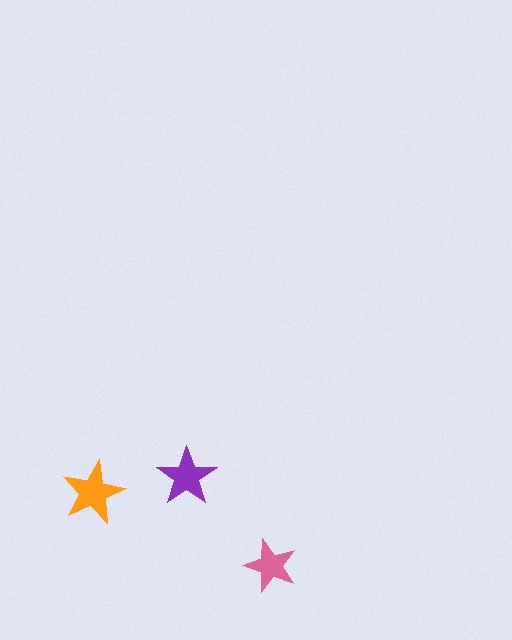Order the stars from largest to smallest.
the orange one, the purple one, the pink one.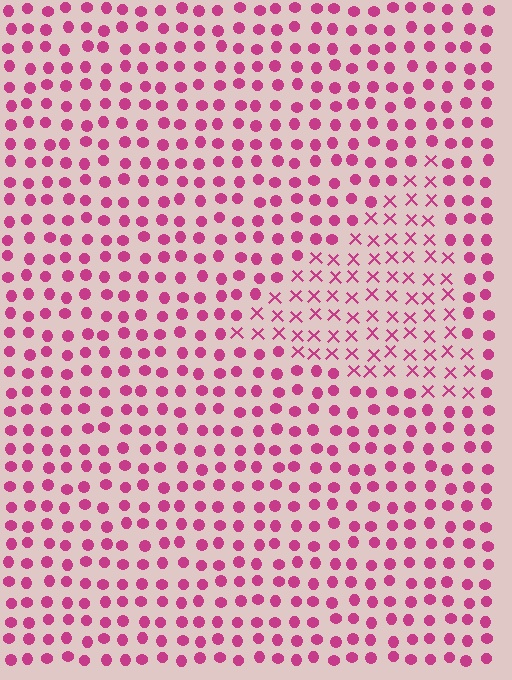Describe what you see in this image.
The image is filled with small magenta elements arranged in a uniform grid. A triangle-shaped region contains X marks, while the surrounding area contains circles. The boundary is defined purely by the change in element shape.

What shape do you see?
I see a triangle.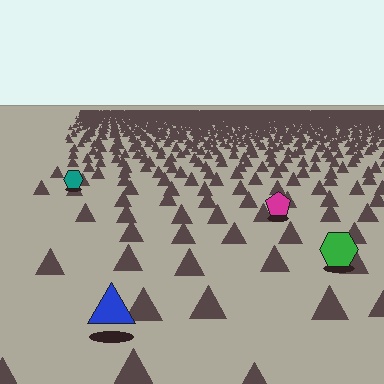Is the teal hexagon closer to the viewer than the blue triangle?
No. The blue triangle is closer — you can tell from the texture gradient: the ground texture is coarser near it.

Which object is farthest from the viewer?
The teal hexagon is farthest from the viewer. It appears smaller and the ground texture around it is denser.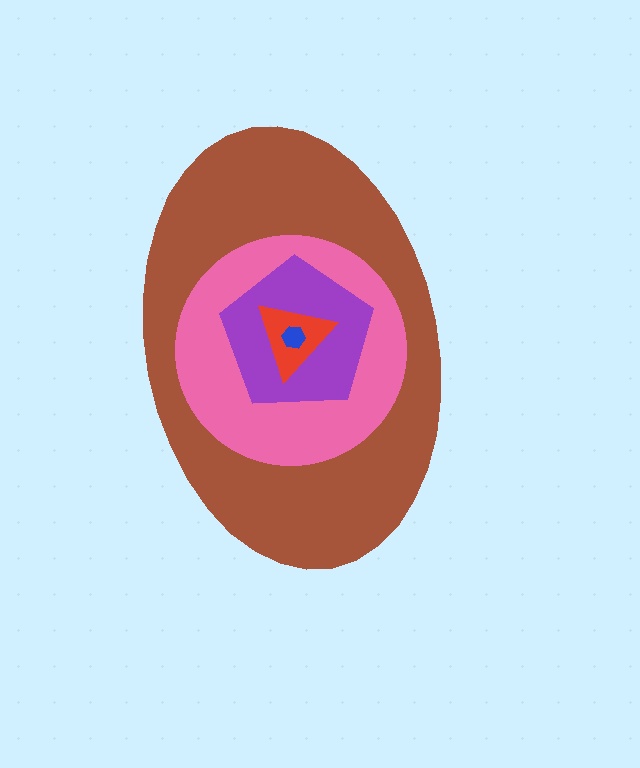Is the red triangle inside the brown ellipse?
Yes.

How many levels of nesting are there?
5.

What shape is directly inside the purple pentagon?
The red triangle.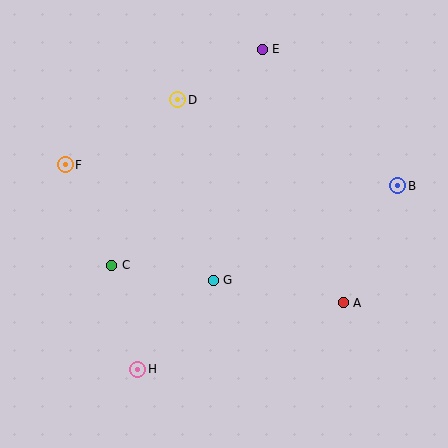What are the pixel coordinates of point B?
Point B is at (398, 186).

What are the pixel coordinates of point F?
Point F is at (65, 165).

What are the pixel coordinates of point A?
Point A is at (343, 303).